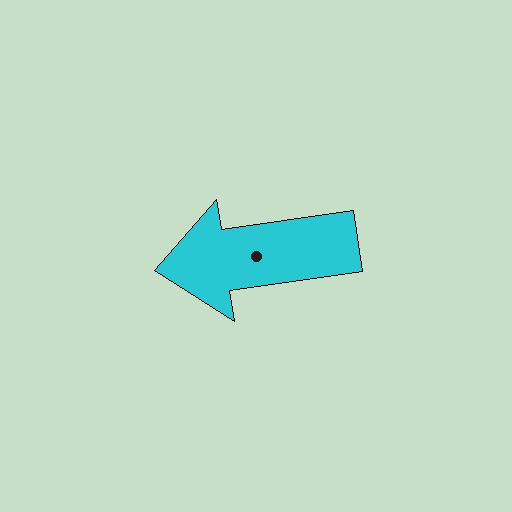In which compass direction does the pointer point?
West.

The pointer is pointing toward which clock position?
Roughly 9 o'clock.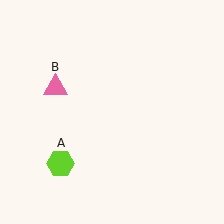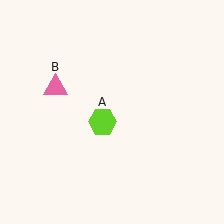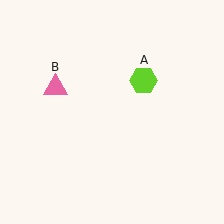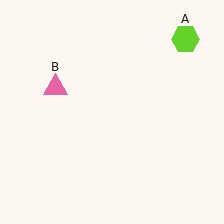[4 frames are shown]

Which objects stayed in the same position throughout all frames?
Pink triangle (object B) remained stationary.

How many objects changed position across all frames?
1 object changed position: lime hexagon (object A).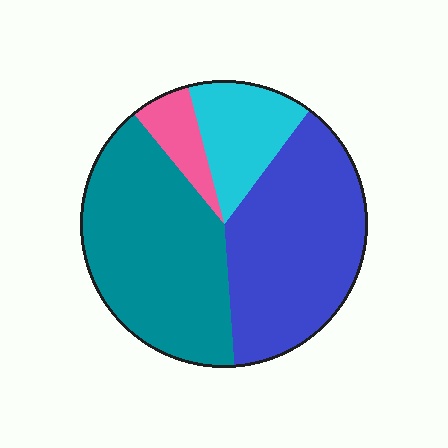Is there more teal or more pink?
Teal.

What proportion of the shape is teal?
Teal covers 40% of the shape.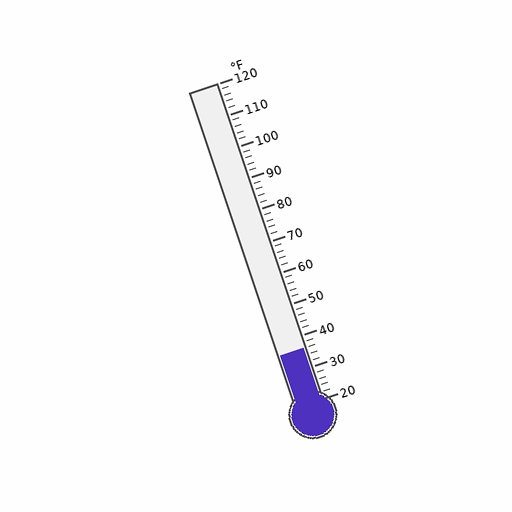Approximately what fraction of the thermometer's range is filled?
The thermometer is filled to approximately 15% of its range.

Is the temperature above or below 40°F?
The temperature is below 40°F.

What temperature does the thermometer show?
The thermometer shows approximately 36°F.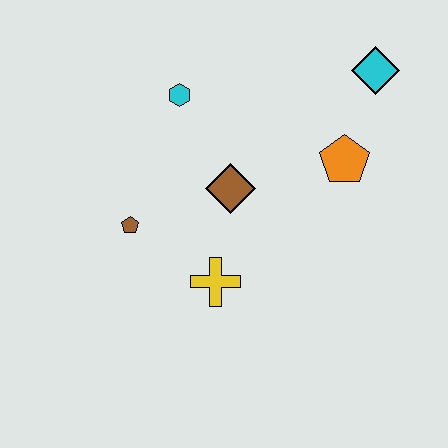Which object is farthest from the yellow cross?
The cyan diamond is farthest from the yellow cross.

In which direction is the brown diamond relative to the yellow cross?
The brown diamond is above the yellow cross.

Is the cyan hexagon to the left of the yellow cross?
Yes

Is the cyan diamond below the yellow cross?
No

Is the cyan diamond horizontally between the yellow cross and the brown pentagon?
No